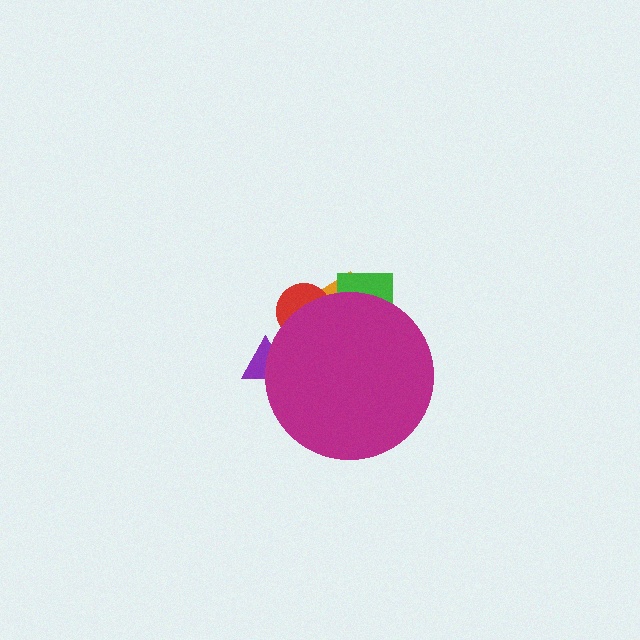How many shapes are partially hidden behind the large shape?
4 shapes are partially hidden.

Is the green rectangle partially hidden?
Yes, the green rectangle is partially hidden behind the magenta circle.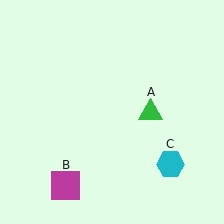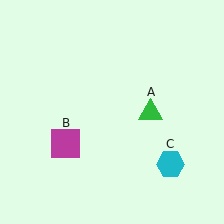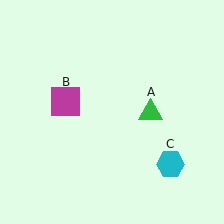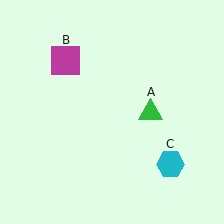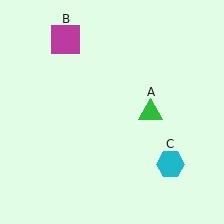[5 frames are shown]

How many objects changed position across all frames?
1 object changed position: magenta square (object B).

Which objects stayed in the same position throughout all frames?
Green triangle (object A) and cyan hexagon (object C) remained stationary.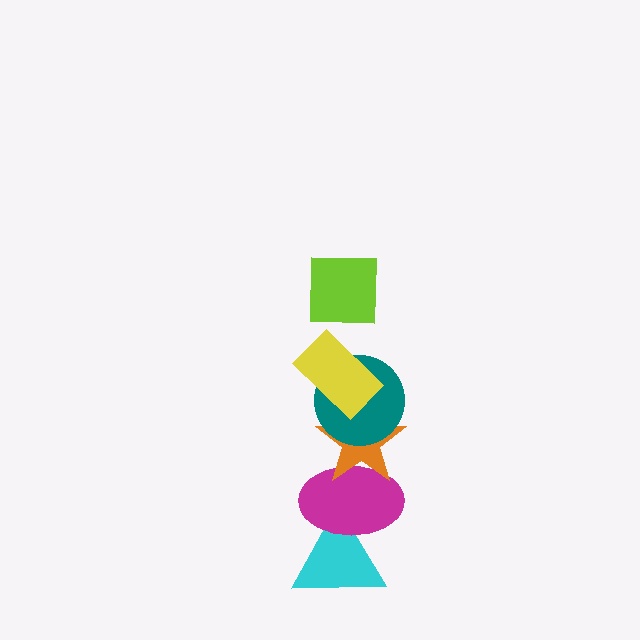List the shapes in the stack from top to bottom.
From top to bottom: the lime square, the yellow rectangle, the teal circle, the orange star, the magenta ellipse, the cyan triangle.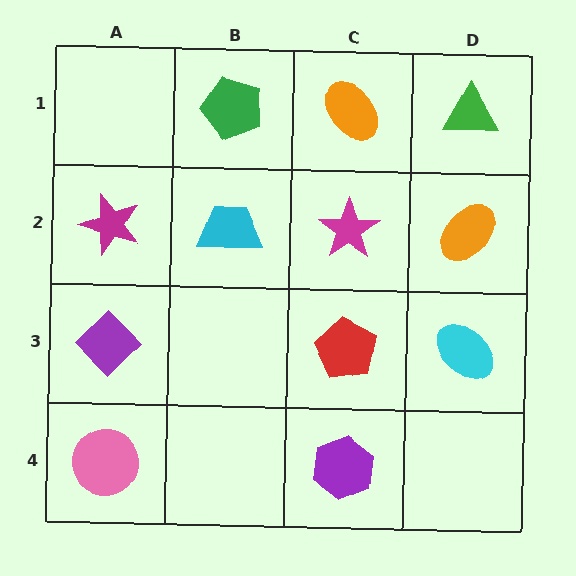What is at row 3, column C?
A red pentagon.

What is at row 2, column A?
A magenta star.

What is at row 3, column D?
A cyan ellipse.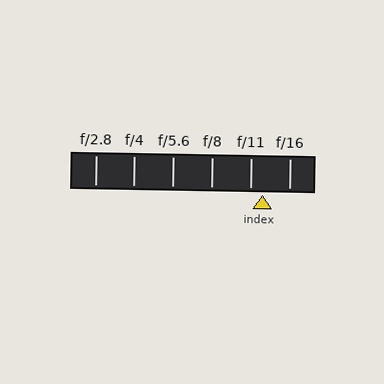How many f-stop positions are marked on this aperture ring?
There are 6 f-stop positions marked.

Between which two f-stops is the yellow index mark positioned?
The index mark is between f/11 and f/16.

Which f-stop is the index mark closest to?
The index mark is closest to f/11.